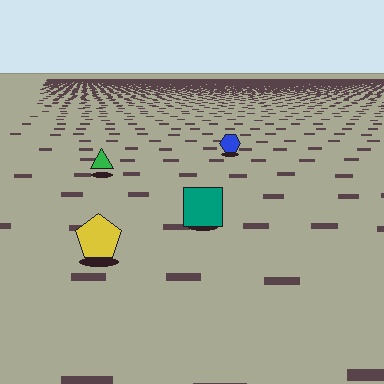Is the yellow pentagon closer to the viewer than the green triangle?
Yes. The yellow pentagon is closer — you can tell from the texture gradient: the ground texture is coarser near it.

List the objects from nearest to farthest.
From nearest to farthest: the yellow pentagon, the teal square, the green triangle, the blue hexagon.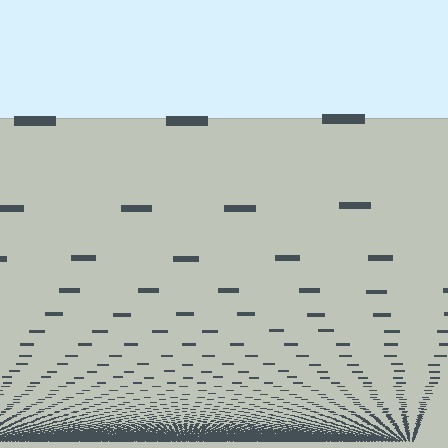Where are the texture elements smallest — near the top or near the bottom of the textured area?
Near the bottom.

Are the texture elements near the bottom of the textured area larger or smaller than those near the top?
Smaller. The gradient is inverted — elements near the bottom are smaller and denser.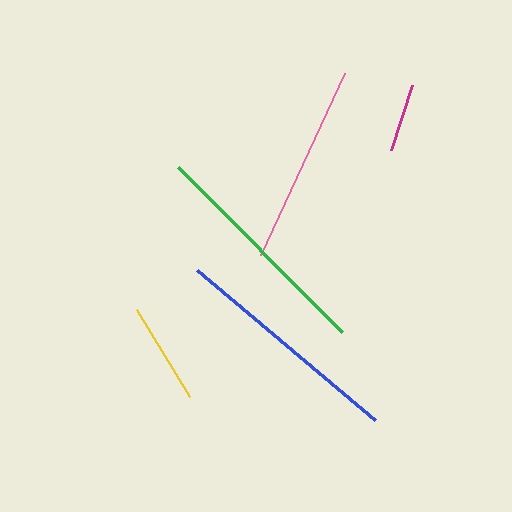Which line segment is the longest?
The green line is the longest at approximately 233 pixels.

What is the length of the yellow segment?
The yellow segment is approximately 102 pixels long.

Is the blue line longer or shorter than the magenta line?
The blue line is longer than the magenta line.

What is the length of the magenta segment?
The magenta segment is approximately 69 pixels long.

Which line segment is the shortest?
The magenta line is the shortest at approximately 69 pixels.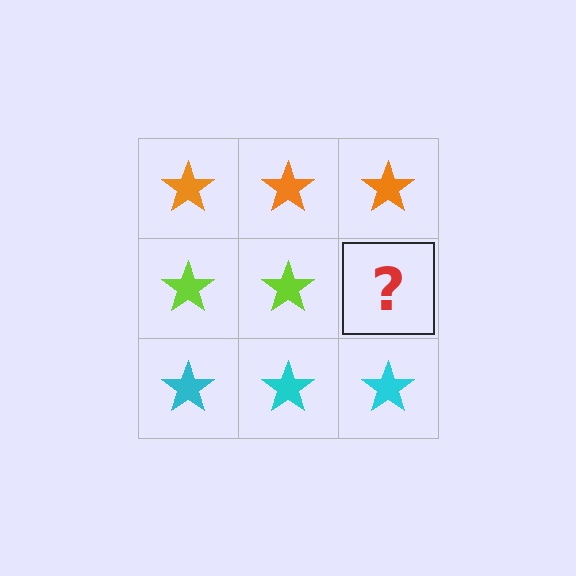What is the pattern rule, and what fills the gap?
The rule is that each row has a consistent color. The gap should be filled with a lime star.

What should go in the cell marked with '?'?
The missing cell should contain a lime star.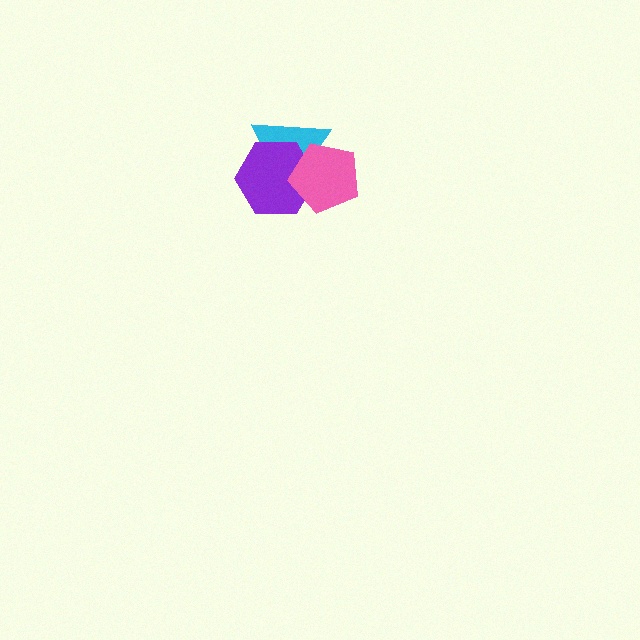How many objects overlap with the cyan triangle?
2 objects overlap with the cyan triangle.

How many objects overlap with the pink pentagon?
2 objects overlap with the pink pentagon.